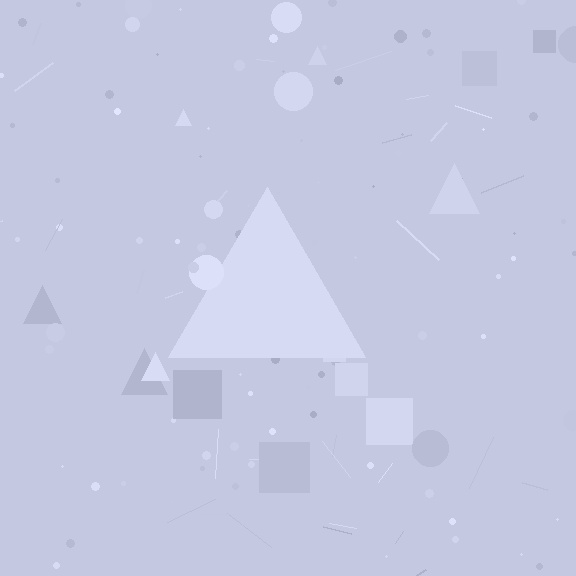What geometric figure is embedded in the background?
A triangle is embedded in the background.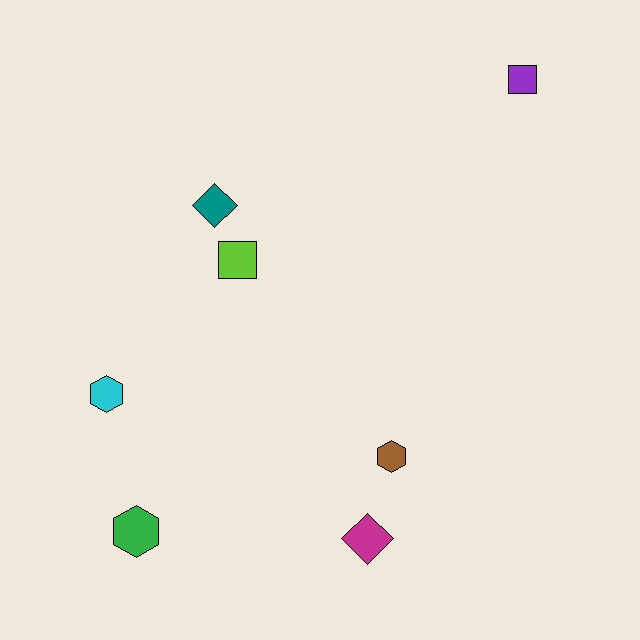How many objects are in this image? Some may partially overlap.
There are 7 objects.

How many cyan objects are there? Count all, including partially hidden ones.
There is 1 cyan object.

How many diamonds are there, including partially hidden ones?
There are 2 diamonds.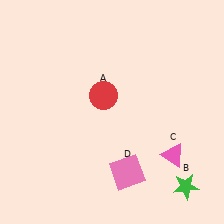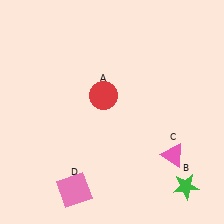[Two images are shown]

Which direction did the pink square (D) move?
The pink square (D) moved left.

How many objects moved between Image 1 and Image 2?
1 object moved between the two images.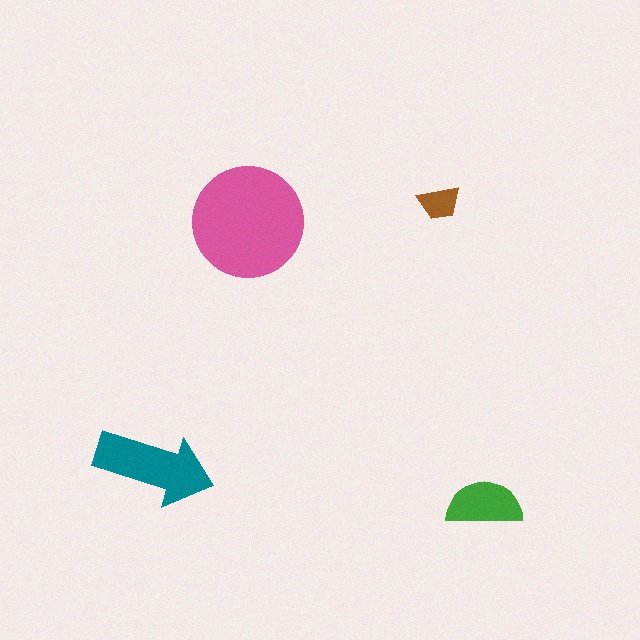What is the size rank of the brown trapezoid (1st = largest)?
4th.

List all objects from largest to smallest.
The pink circle, the teal arrow, the green semicircle, the brown trapezoid.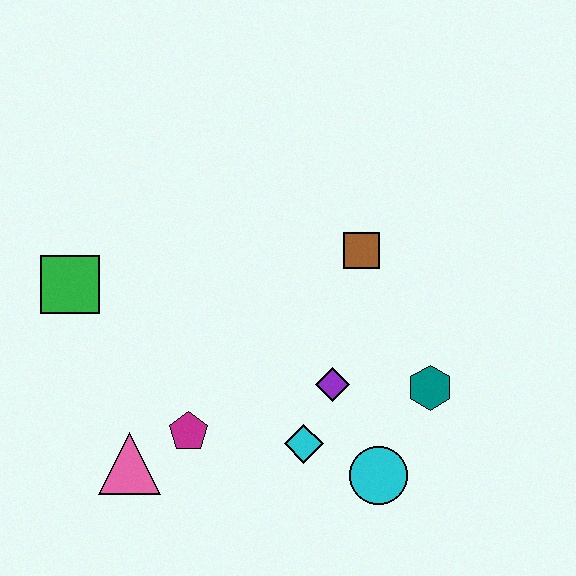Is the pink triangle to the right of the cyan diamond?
No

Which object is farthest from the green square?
The teal hexagon is farthest from the green square.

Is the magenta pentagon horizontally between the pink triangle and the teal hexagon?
Yes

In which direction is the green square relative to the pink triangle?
The green square is above the pink triangle.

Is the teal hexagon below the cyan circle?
No